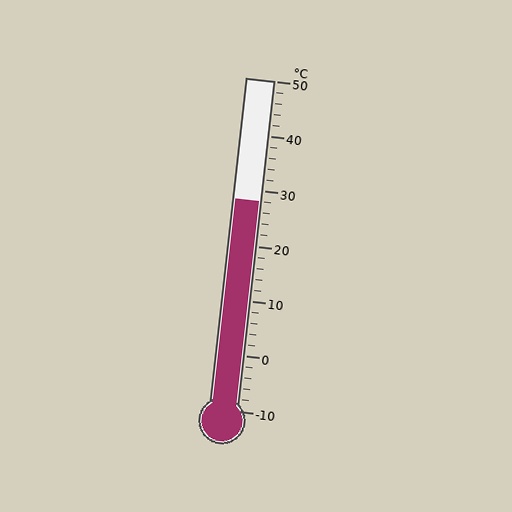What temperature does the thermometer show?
The thermometer shows approximately 28°C.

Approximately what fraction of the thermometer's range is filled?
The thermometer is filled to approximately 65% of its range.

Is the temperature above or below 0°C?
The temperature is above 0°C.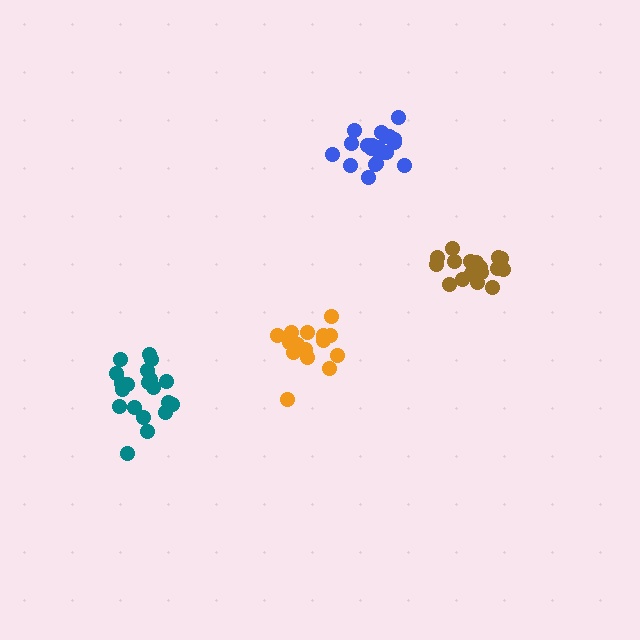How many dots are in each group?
Group 1: 20 dots, Group 2: 15 dots, Group 3: 20 dots, Group 4: 18 dots (73 total).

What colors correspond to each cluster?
The clusters are colored: teal, orange, blue, brown.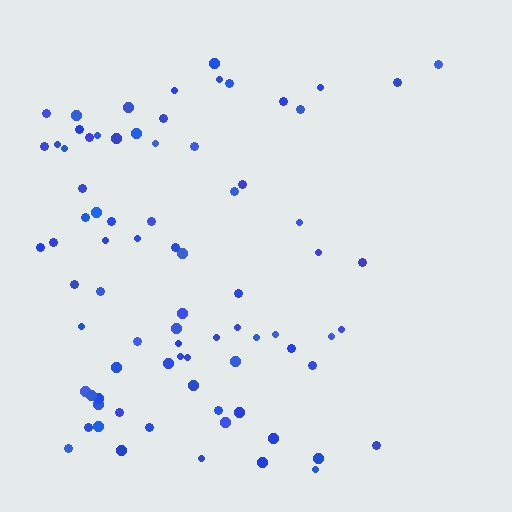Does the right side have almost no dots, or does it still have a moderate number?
Still a moderate number, just noticeably fewer than the left.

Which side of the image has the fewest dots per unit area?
The right.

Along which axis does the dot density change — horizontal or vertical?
Horizontal.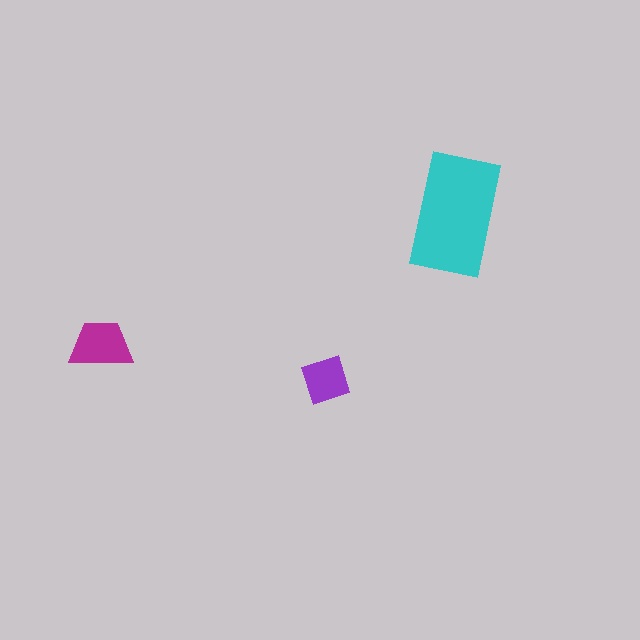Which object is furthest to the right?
The cyan rectangle is rightmost.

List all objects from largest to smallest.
The cyan rectangle, the magenta trapezoid, the purple diamond.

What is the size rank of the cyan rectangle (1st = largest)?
1st.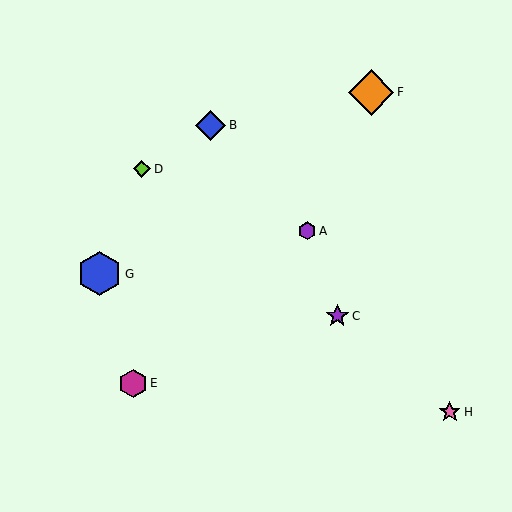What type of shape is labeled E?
Shape E is a magenta hexagon.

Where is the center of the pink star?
The center of the pink star is at (450, 412).